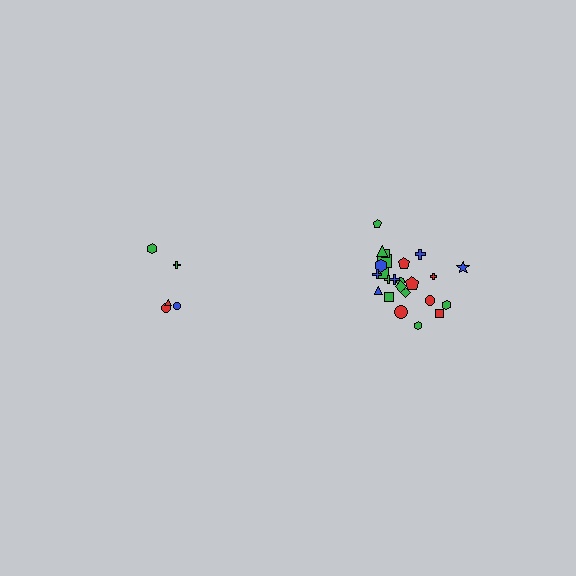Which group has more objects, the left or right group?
The right group.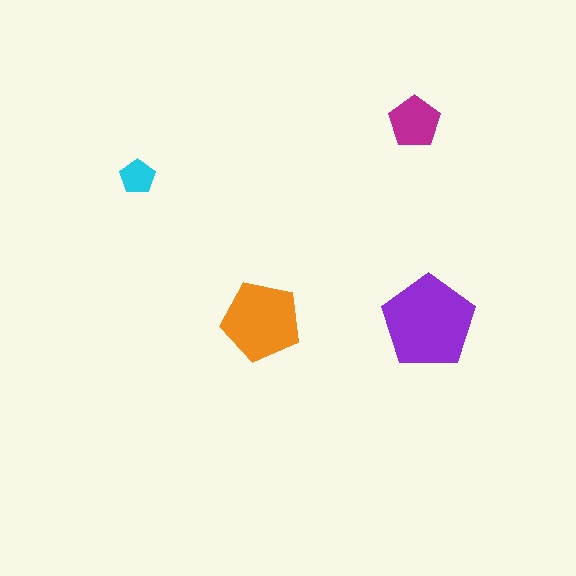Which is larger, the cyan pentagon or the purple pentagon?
The purple one.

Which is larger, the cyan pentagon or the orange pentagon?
The orange one.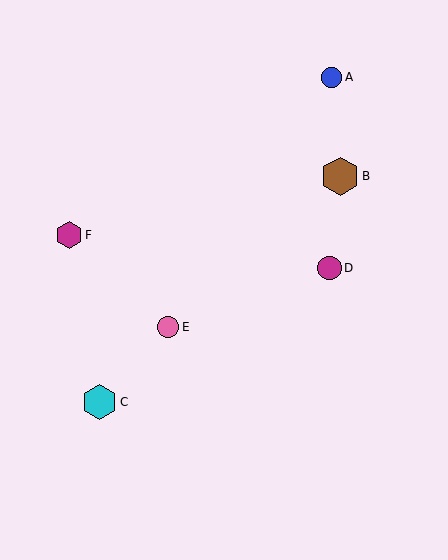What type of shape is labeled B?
Shape B is a brown hexagon.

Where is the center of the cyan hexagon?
The center of the cyan hexagon is at (100, 402).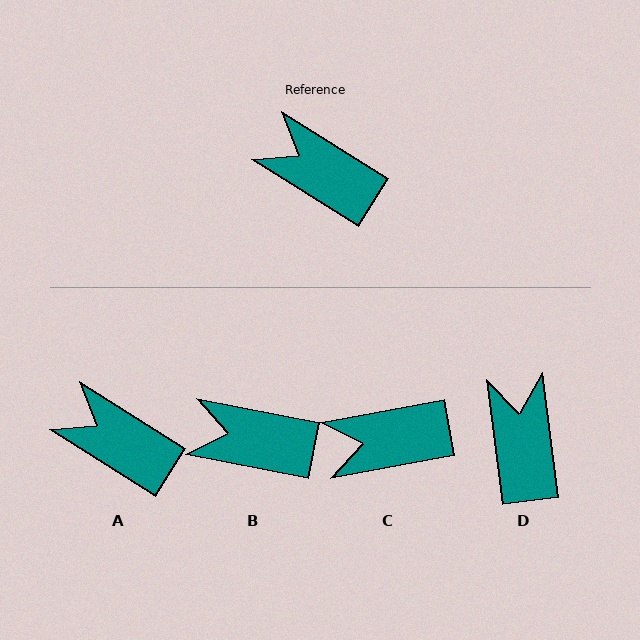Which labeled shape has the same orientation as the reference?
A.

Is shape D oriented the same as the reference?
No, it is off by about 50 degrees.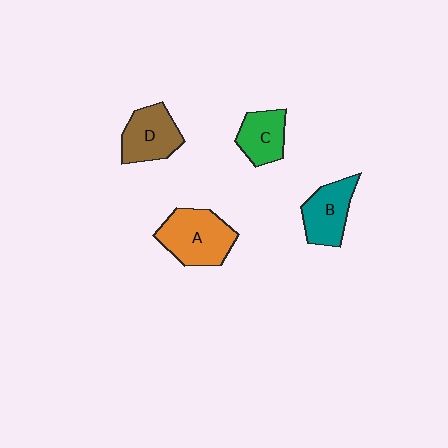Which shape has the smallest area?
Shape C (green).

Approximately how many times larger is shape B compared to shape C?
Approximately 1.2 times.